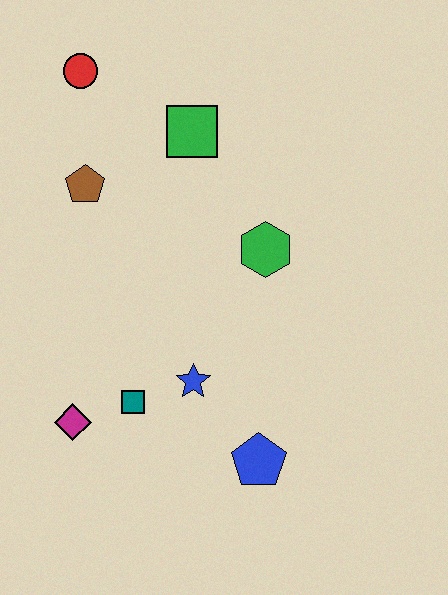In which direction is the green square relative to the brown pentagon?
The green square is to the right of the brown pentagon.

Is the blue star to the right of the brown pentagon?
Yes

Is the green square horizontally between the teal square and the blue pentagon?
Yes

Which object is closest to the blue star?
The teal square is closest to the blue star.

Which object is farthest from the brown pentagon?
The blue pentagon is farthest from the brown pentagon.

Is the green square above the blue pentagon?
Yes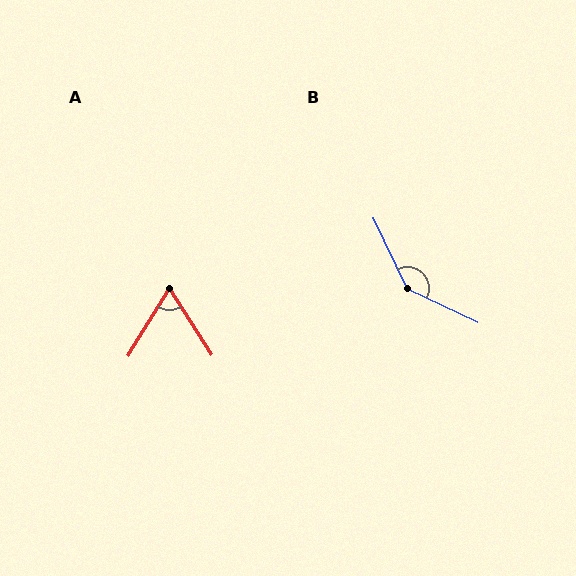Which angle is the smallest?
A, at approximately 64 degrees.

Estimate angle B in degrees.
Approximately 141 degrees.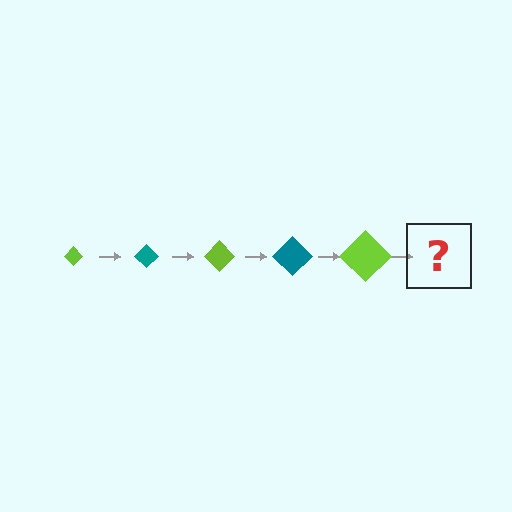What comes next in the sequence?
The next element should be a teal diamond, larger than the previous one.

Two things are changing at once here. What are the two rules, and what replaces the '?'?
The two rules are that the diamond grows larger each step and the color cycles through lime and teal. The '?' should be a teal diamond, larger than the previous one.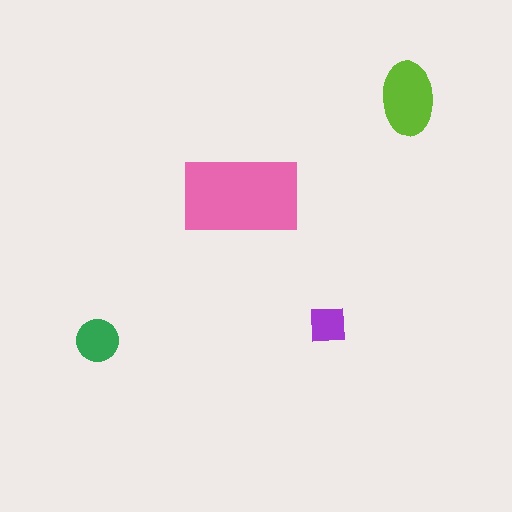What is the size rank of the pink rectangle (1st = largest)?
1st.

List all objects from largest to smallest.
The pink rectangle, the lime ellipse, the green circle, the purple square.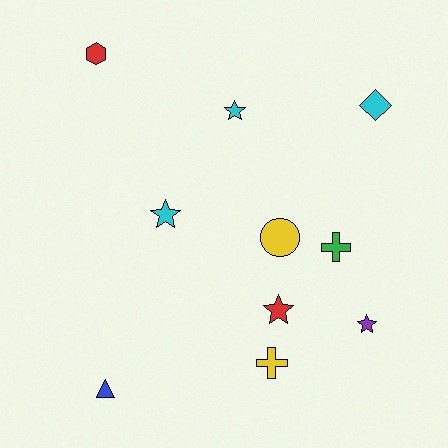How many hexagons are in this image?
There is 1 hexagon.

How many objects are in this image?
There are 10 objects.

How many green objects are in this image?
There is 1 green object.